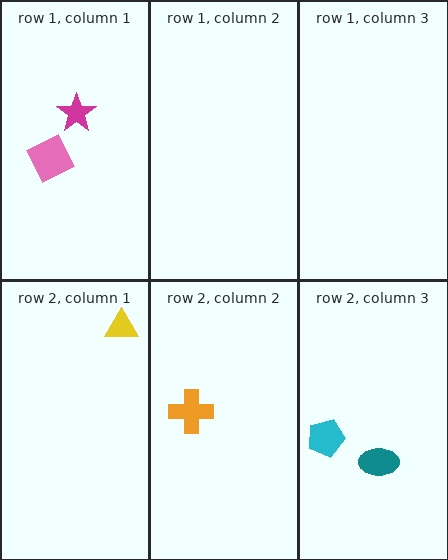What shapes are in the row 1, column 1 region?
The magenta star, the pink diamond.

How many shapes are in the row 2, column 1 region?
1.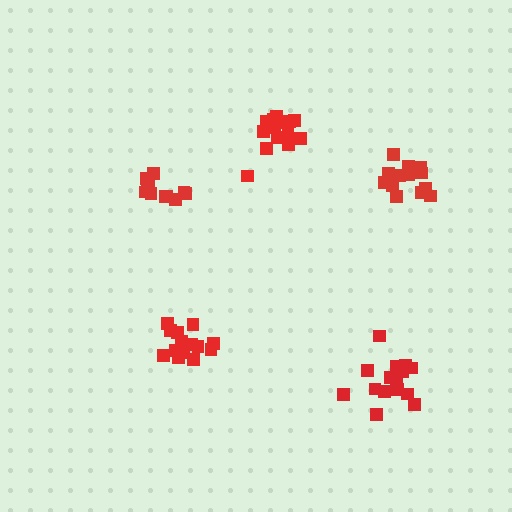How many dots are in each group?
Group 1: 15 dots, Group 2: 14 dots, Group 3: 13 dots, Group 4: 15 dots, Group 5: 11 dots (68 total).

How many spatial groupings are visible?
There are 5 spatial groupings.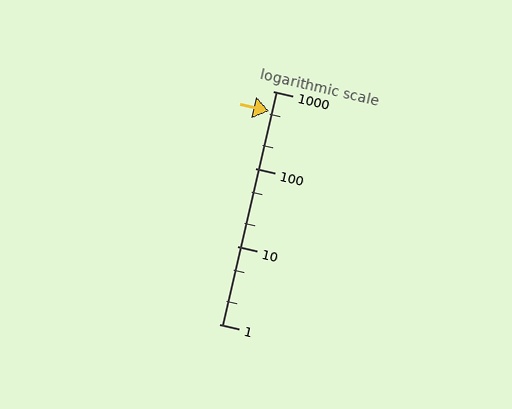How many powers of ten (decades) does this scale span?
The scale spans 3 decades, from 1 to 1000.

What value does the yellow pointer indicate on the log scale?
The pointer indicates approximately 560.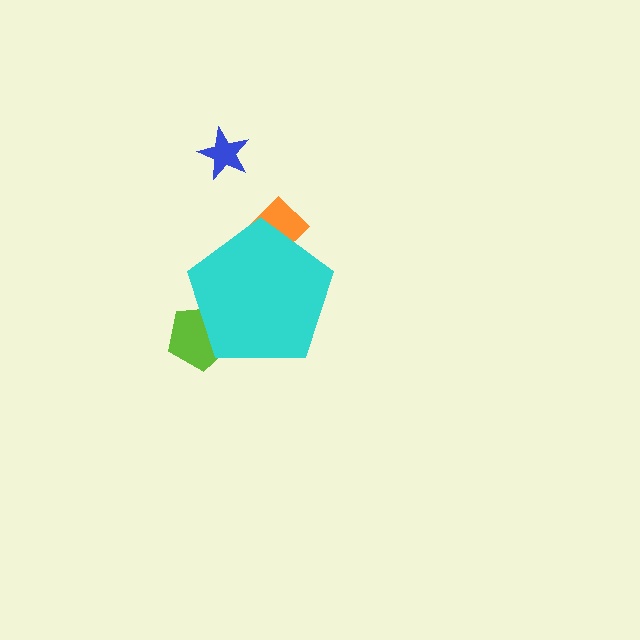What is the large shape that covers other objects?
A cyan pentagon.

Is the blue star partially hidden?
No, the blue star is fully visible.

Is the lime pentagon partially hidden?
Yes, the lime pentagon is partially hidden behind the cyan pentagon.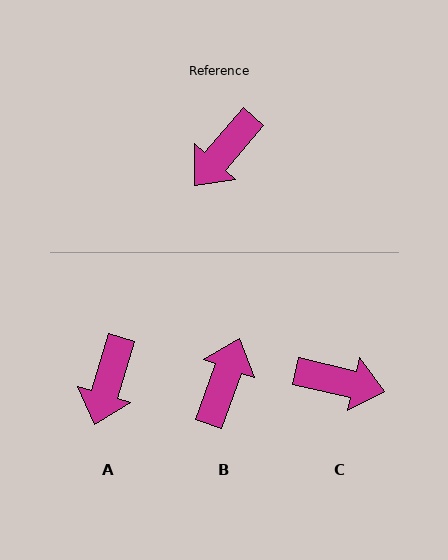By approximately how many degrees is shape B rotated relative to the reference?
Approximately 159 degrees clockwise.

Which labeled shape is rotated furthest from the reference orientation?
B, about 159 degrees away.